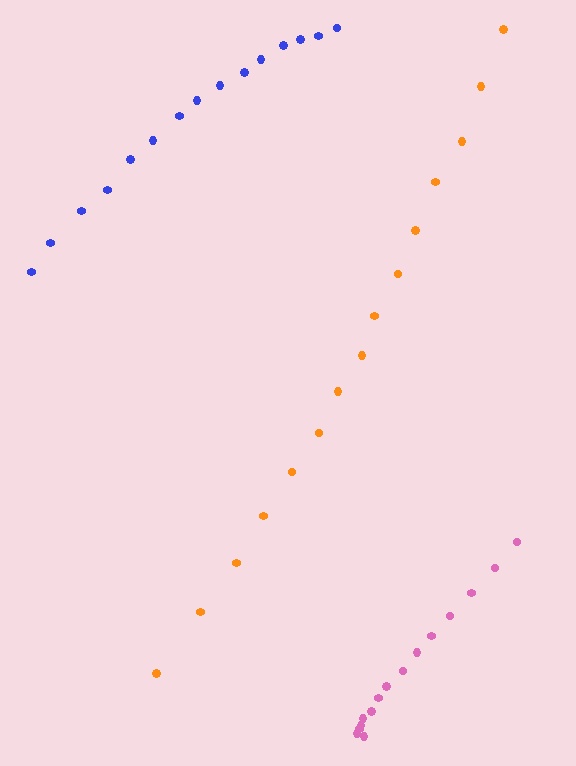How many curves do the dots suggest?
There are 3 distinct paths.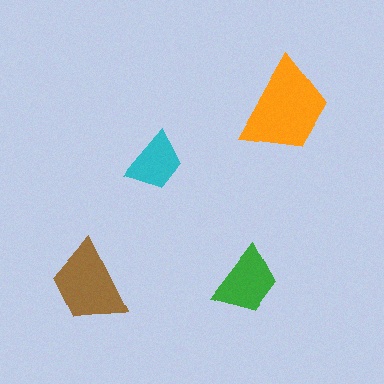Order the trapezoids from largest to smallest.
the orange one, the brown one, the green one, the cyan one.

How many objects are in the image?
There are 4 objects in the image.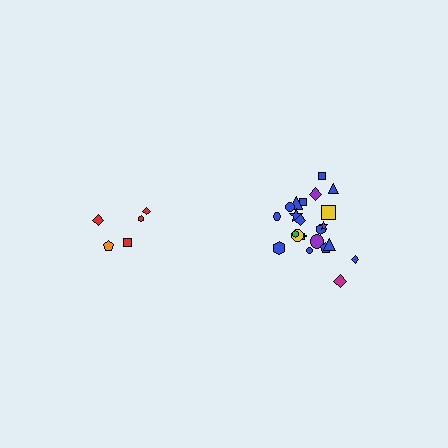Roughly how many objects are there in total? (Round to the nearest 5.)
Roughly 25 objects in total.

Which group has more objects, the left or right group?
The right group.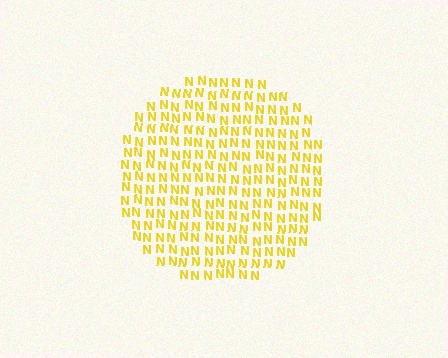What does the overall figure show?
The overall figure shows a circle.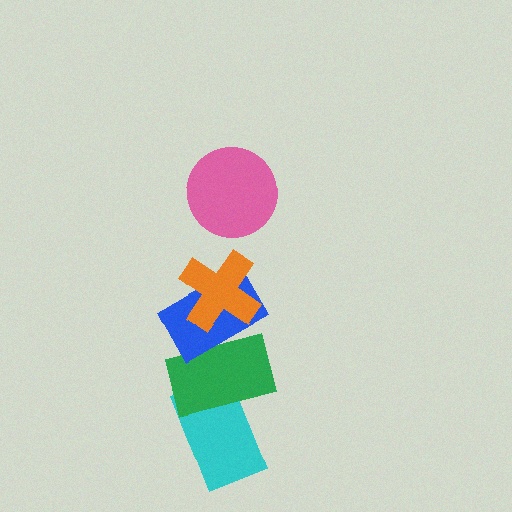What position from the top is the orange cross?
The orange cross is 2nd from the top.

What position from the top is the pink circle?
The pink circle is 1st from the top.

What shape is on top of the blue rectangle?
The orange cross is on top of the blue rectangle.